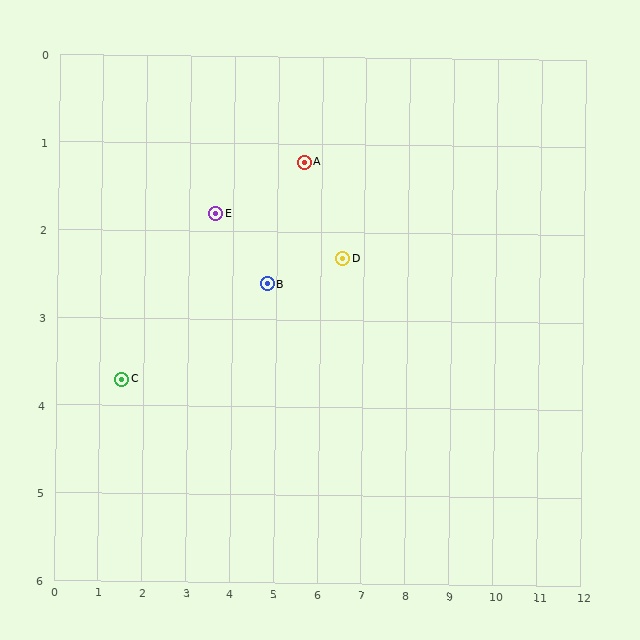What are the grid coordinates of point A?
Point A is at approximately (5.6, 1.2).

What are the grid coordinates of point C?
Point C is at approximately (1.5, 3.7).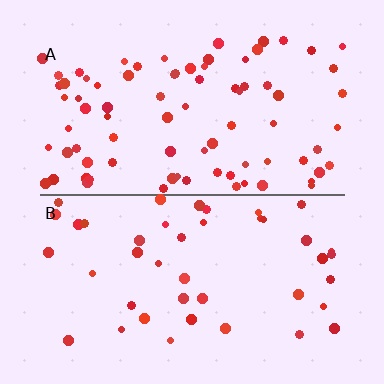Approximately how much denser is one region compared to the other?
Approximately 1.9× — region A over region B.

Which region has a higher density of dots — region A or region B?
A (the top).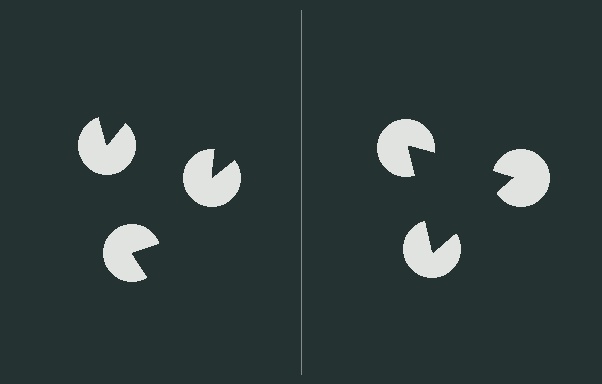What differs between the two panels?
The pac-man discs are positioned identically on both sides; only the wedge orientations differ. On the right they align to a triangle; on the left they are misaligned.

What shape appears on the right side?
An illusory triangle.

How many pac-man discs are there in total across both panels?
6 — 3 on each side.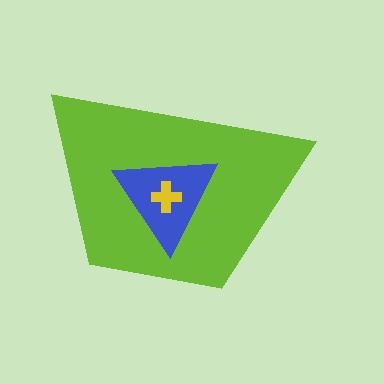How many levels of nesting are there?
3.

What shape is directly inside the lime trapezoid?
The blue triangle.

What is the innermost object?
The yellow cross.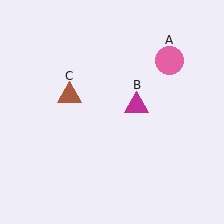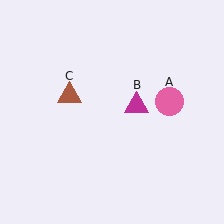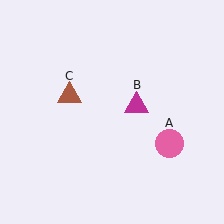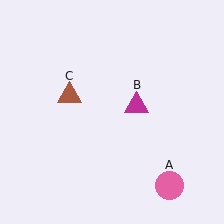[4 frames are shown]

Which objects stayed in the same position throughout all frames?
Magenta triangle (object B) and brown triangle (object C) remained stationary.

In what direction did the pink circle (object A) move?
The pink circle (object A) moved down.